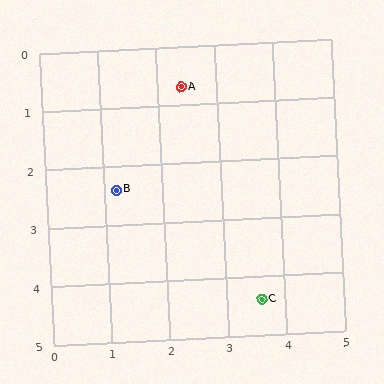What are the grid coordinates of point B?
Point B is at approximately (1.2, 2.4).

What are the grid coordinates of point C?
Point C is at approximately (3.6, 4.4).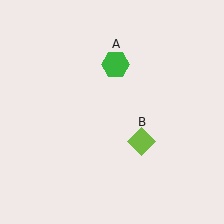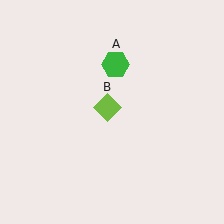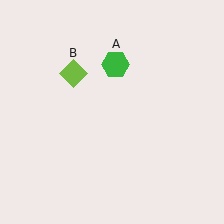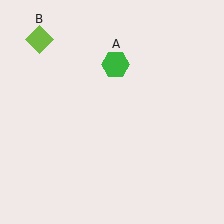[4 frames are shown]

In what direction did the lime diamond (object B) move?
The lime diamond (object B) moved up and to the left.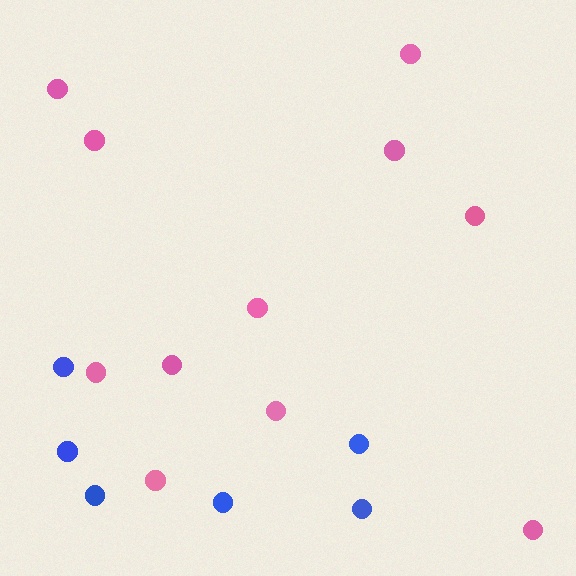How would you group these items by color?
There are 2 groups: one group of pink circles (11) and one group of blue circles (6).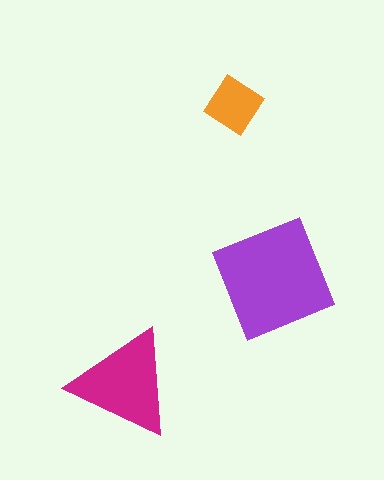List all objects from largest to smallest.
The purple square, the magenta triangle, the orange diamond.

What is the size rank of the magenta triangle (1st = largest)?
2nd.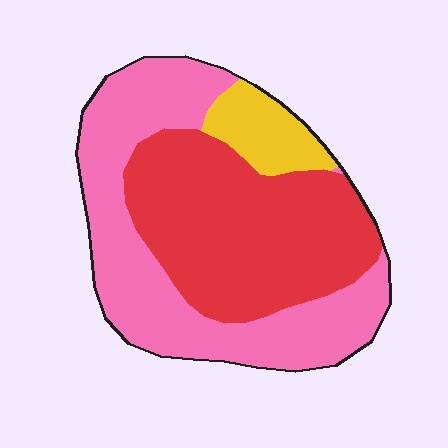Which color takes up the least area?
Yellow, at roughly 10%.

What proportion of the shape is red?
Red covers 45% of the shape.